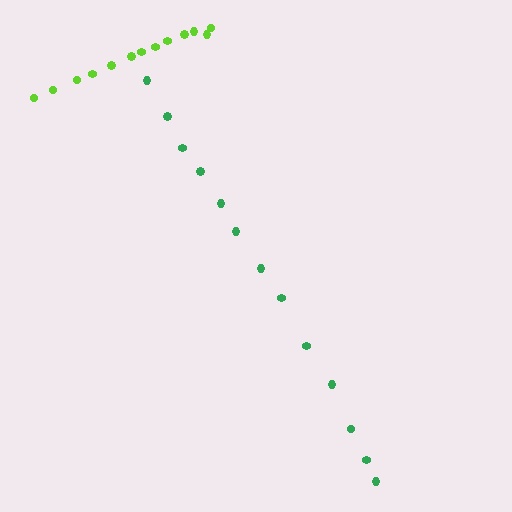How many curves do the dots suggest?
There are 2 distinct paths.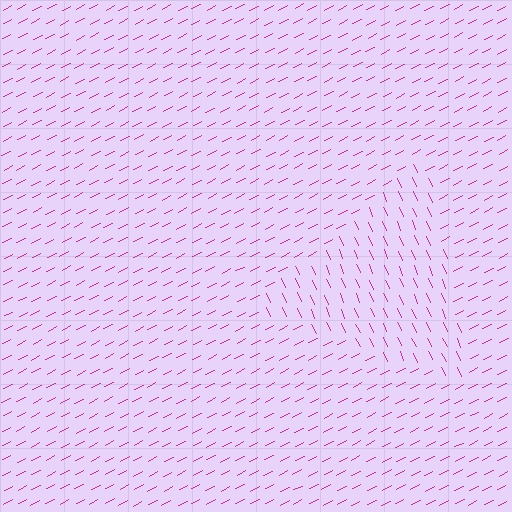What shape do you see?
I see a triangle.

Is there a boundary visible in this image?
Yes, there is a texture boundary formed by a change in line orientation.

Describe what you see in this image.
The image is filled with small magenta line segments. A triangle region in the image has lines oriented differently from the surrounding lines, creating a visible texture boundary.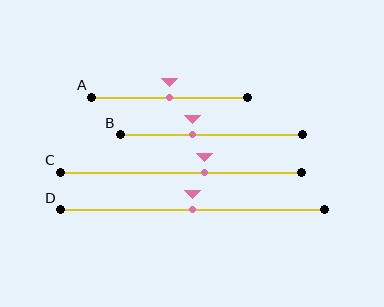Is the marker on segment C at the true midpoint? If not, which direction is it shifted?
No, the marker on segment C is shifted to the right by about 10% of the segment length.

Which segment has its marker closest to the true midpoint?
Segment A has its marker closest to the true midpoint.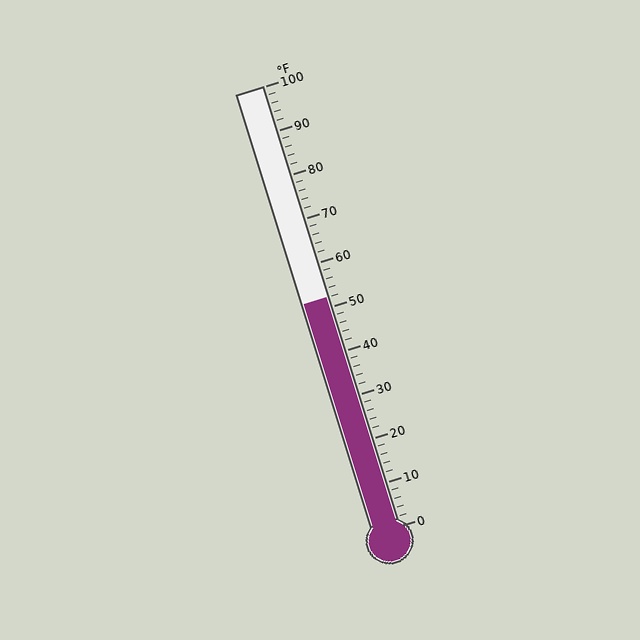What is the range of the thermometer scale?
The thermometer scale ranges from 0°F to 100°F.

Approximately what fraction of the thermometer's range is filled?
The thermometer is filled to approximately 50% of its range.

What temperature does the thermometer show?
The thermometer shows approximately 52°F.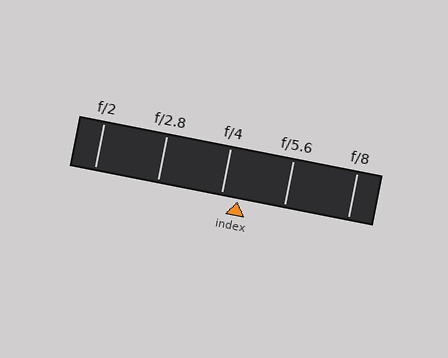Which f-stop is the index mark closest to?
The index mark is closest to f/4.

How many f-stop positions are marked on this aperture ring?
There are 5 f-stop positions marked.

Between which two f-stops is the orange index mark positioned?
The index mark is between f/4 and f/5.6.